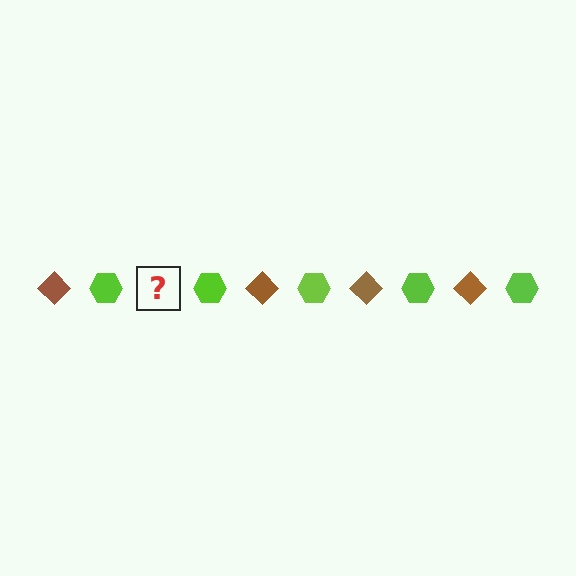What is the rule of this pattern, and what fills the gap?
The rule is that the pattern alternates between brown diamond and lime hexagon. The gap should be filled with a brown diamond.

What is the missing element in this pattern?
The missing element is a brown diamond.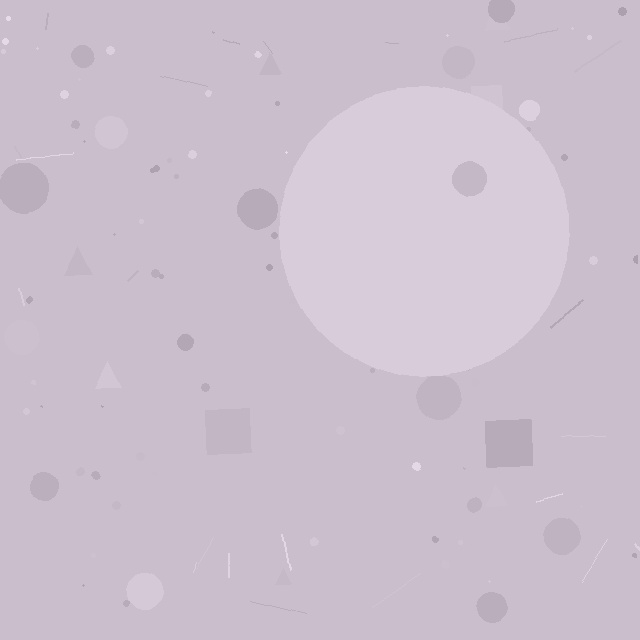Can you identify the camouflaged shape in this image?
The camouflaged shape is a circle.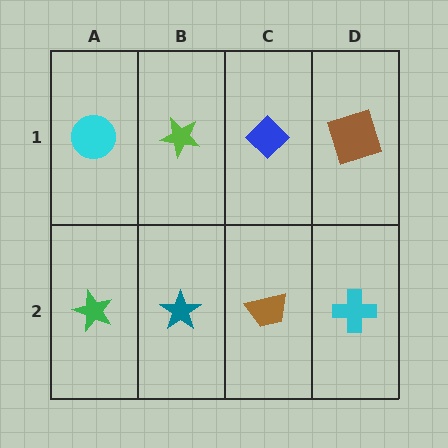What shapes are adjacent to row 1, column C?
A brown trapezoid (row 2, column C), a lime star (row 1, column B), a brown square (row 1, column D).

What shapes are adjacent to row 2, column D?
A brown square (row 1, column D), a brown trapezoid (row 2, column C).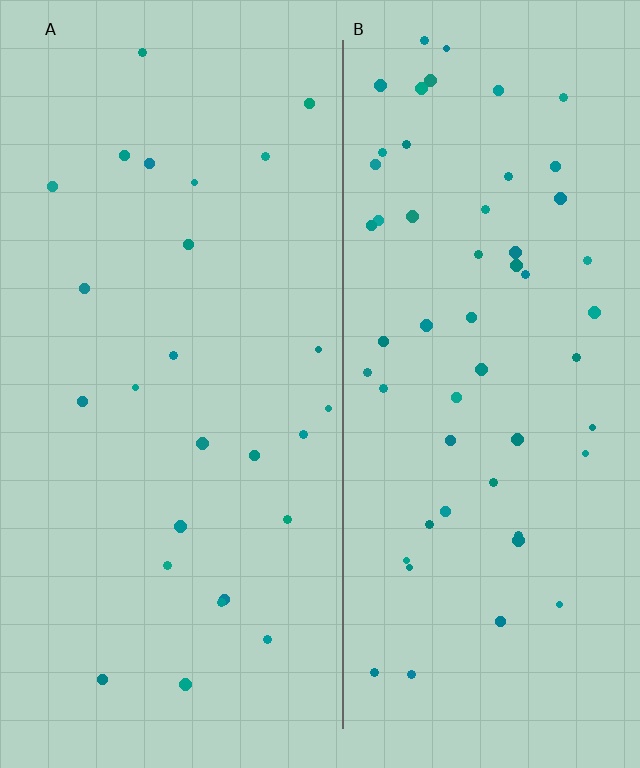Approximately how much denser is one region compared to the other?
Approximately 2.2× — region B over region A.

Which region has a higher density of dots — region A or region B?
B (the right).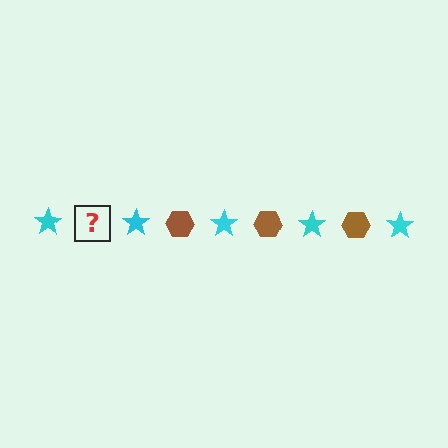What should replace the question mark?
The question mark should be replaced with a brown hexagon.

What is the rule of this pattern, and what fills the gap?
The rule is that the pattern alternates between cyan star and brown hexagon. The gap should be filled with a brown hexagon.